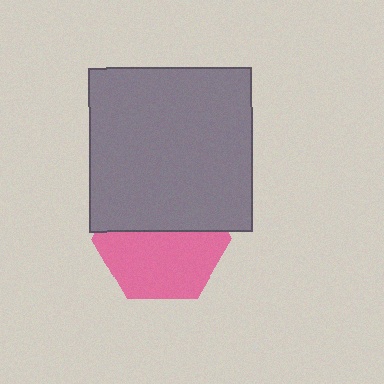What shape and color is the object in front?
The object in front is a gray square.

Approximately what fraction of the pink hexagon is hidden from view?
Roughly 43% of the pink hexagon is hidden behind the gray square.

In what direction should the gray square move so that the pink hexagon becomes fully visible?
The gray square should move up. That is the shortest direction to clear the overlap and leave the pink hexagon fully visible.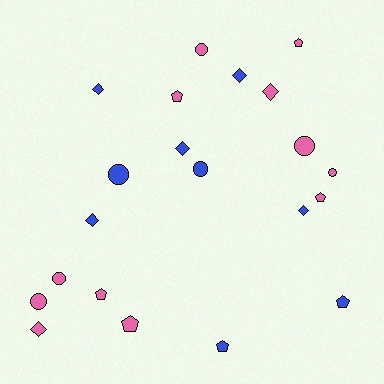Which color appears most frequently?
Pink, with 12 objects.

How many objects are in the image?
There are 21 objects.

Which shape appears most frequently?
Diamond, with 7 objects.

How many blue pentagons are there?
There are 2 blue pentagons.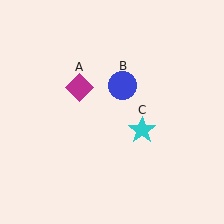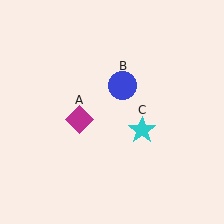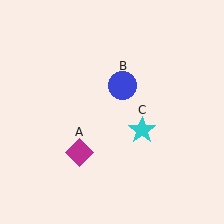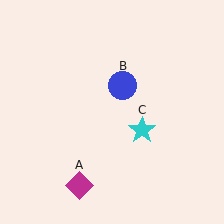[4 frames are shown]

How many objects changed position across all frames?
1 object changed position: magenta diamond (object A).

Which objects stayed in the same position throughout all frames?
Blue circle (object B) and cyan star (object C) remained stationary.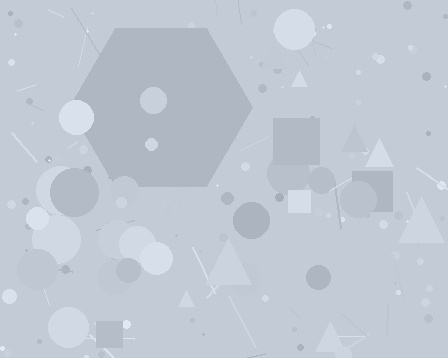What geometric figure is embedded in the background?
A hexagon is embedded in the background.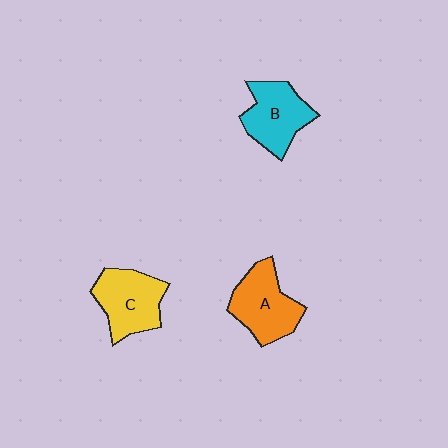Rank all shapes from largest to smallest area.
From largest to smallest: A (orange), C (yellow), B (cyan).